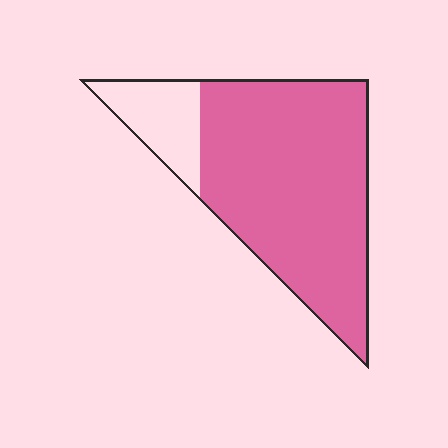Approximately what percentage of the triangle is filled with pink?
Approximately 85%.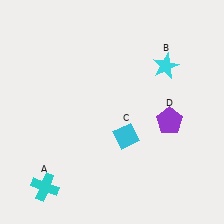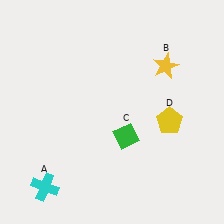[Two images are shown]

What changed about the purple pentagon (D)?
In Image 1, D is purple. In Image 2, it changed to yellow.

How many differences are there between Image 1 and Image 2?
There are 3 differences between the two images.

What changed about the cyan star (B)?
In Image 1, B is cyan. In Image 2, it changed to yellow.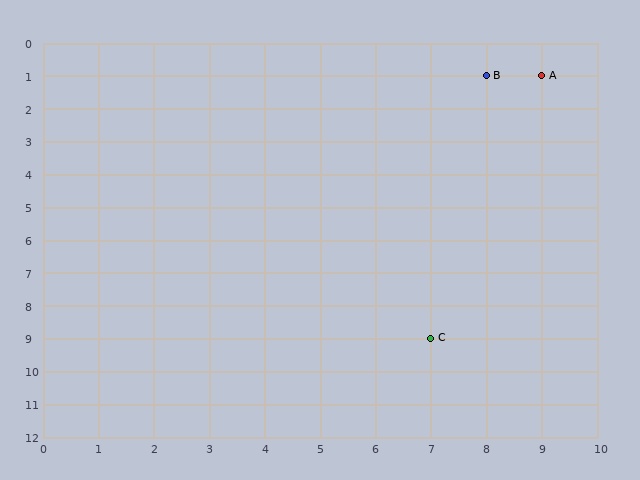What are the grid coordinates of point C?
Point C is at grid coordinates (7, 9).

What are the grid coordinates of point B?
Point B is at grid coordinates (8, 1).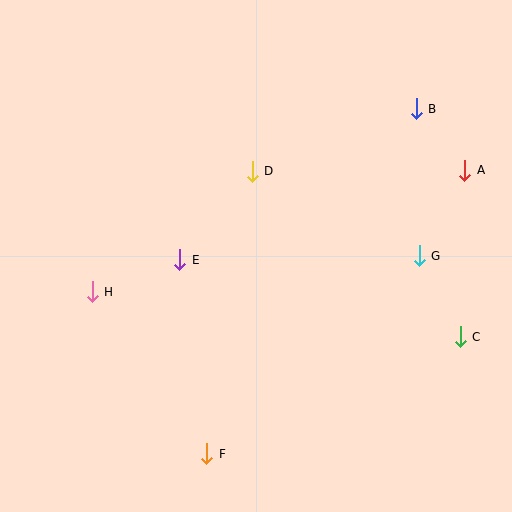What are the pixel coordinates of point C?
Point C is at (460, 337).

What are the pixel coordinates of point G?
Point G is at (419, 256).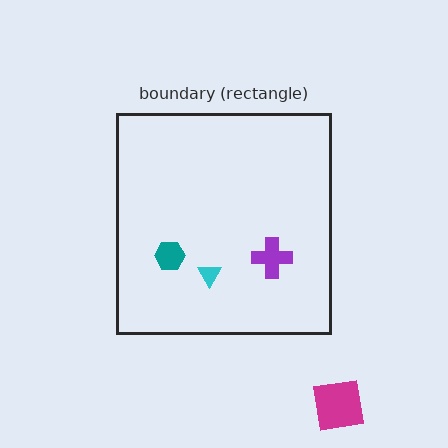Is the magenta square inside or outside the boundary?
Outside.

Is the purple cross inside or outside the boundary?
Inside.